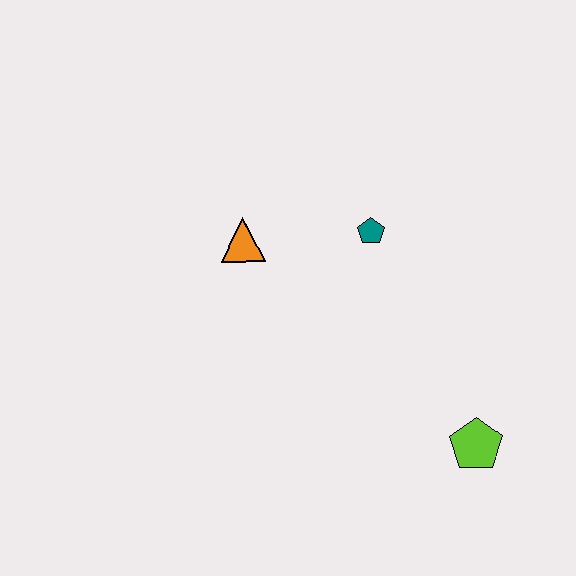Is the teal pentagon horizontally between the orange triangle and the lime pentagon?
Yes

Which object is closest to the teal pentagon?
The orange triangle is closest to the teal pentagon.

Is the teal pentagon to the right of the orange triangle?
Yes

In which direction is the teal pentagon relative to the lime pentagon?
The teal pentagon is above the lime pentagon.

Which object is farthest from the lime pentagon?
The orange triangle is farthest from the lime pentagon.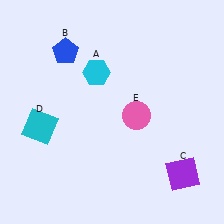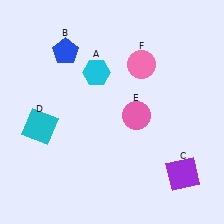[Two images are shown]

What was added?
A pink circle (F) was added in Image 2.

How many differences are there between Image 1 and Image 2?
There is 1 difference between the two images.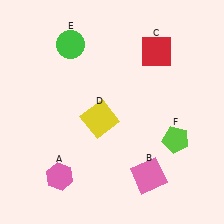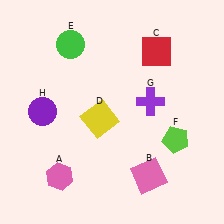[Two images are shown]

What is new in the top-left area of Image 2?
A purple circle (H) was added in the top-left area of Image 2.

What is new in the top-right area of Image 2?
A purple cross (G) was added in the top-right area of Image 2.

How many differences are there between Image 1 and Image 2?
There are 2 differences between the two images.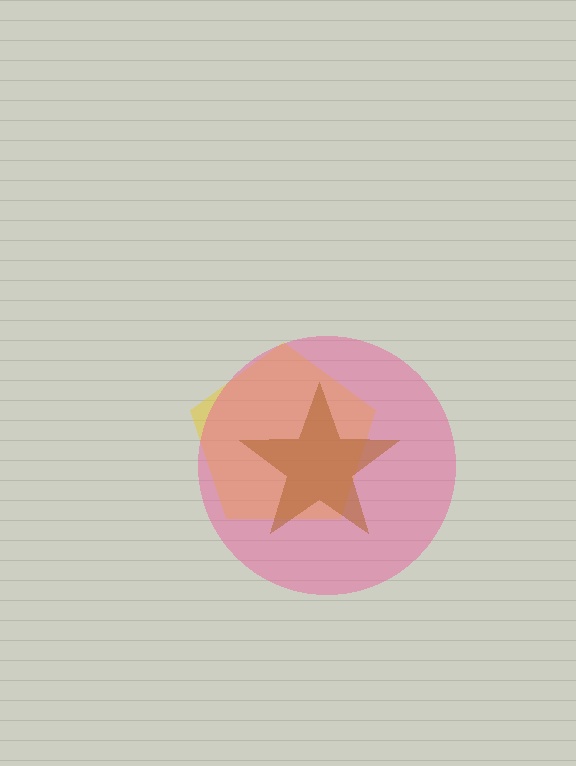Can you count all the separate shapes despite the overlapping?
Yes, there are 3 separate shapes.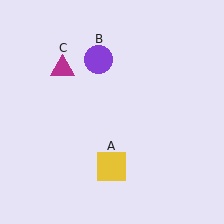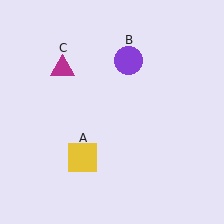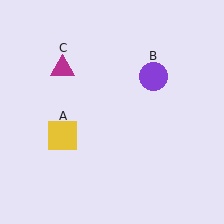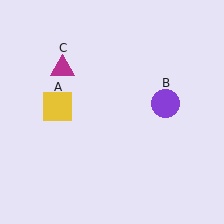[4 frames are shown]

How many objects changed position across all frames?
2 objects changed position: yellow square (object A), purple circle (object B).